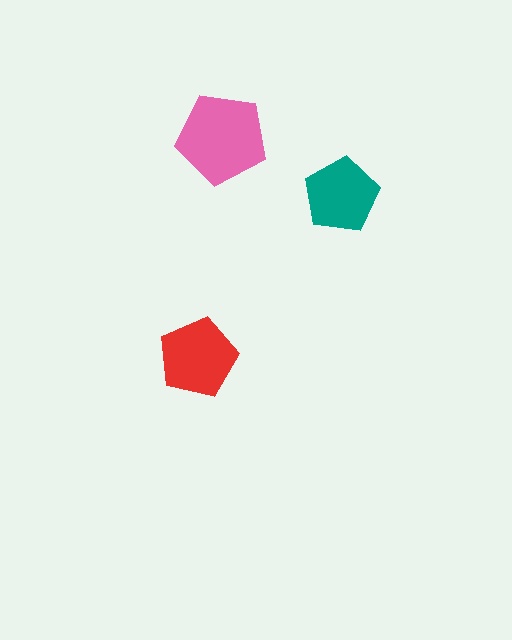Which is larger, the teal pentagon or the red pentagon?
The red one.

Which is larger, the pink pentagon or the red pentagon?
The pink one.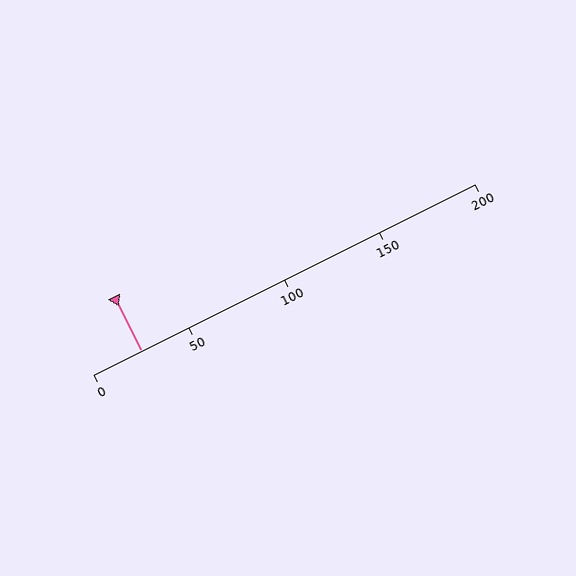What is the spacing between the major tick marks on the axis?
The major ticks are spaced 50 apart.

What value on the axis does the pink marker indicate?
The marker indicates approximately 25.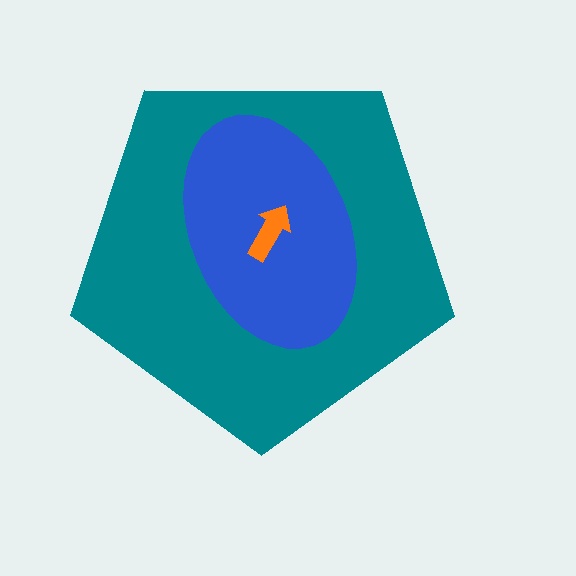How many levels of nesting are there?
3.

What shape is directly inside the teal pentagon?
The blue ellipse.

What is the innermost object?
The orange arrow.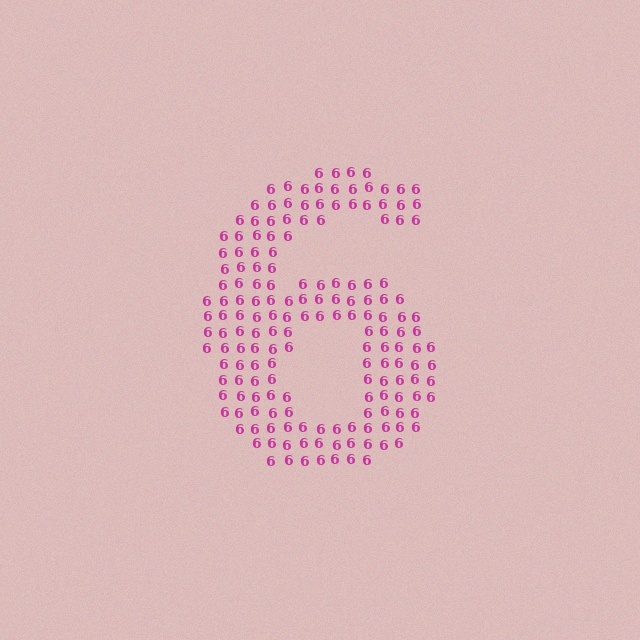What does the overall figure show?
The overall figure shows the digit 6.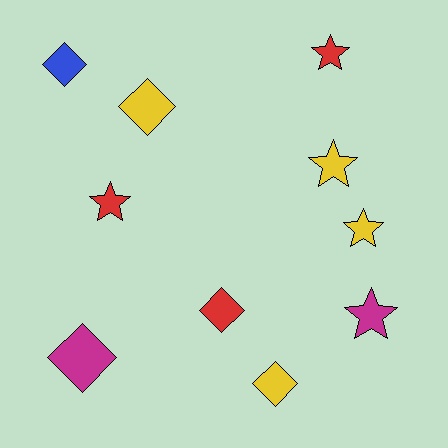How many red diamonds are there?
There is 1 red diamond.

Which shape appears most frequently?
Star, with 5 objects.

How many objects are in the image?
There are 10 objects.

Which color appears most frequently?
Yellow, with 4 objects.